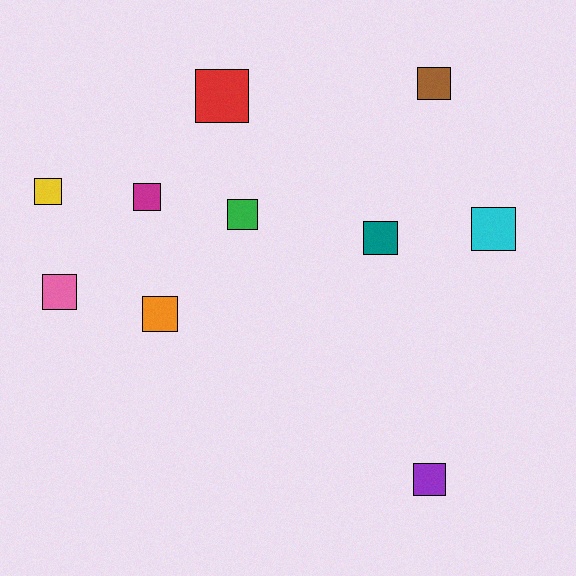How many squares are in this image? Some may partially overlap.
There are 10 squares.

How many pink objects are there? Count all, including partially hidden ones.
There is 1 pink object.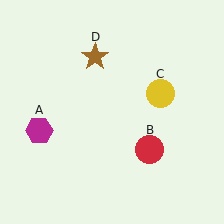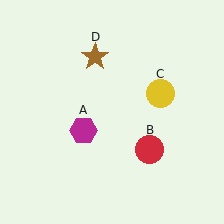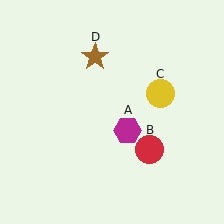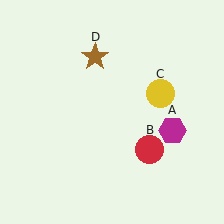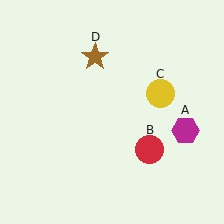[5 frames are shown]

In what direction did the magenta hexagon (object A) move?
The magenta hexagon (object A) moved right.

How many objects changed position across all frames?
1 object changed position: magenta hexagon (object A).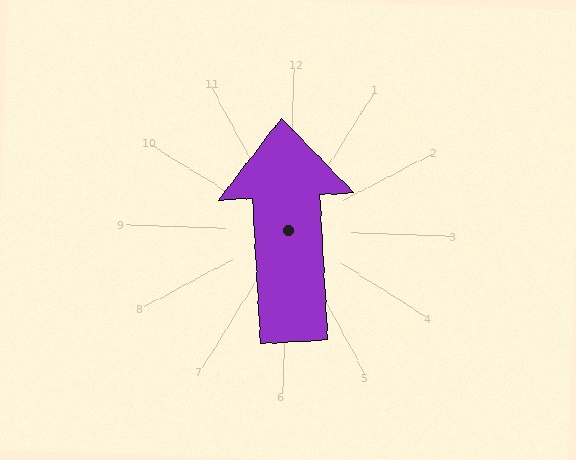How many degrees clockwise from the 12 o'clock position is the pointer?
Approximately 355 degrees.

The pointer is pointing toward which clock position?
Roughly 12 o'clock.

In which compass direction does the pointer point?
North.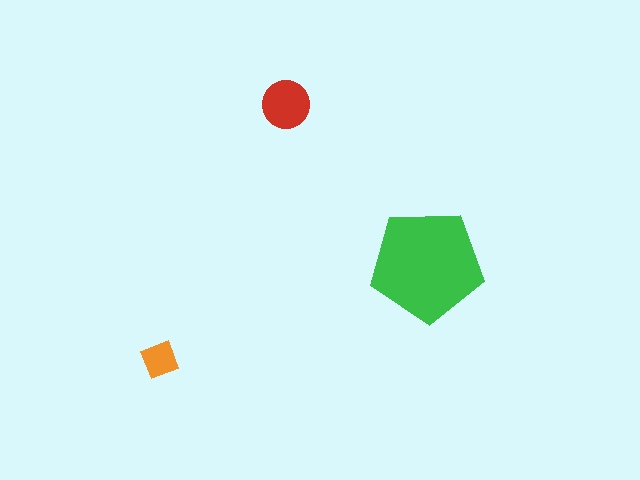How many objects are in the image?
There are 3 objects in the image.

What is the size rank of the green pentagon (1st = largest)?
1st.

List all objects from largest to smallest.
The green pentagon, the red circle, the orange square.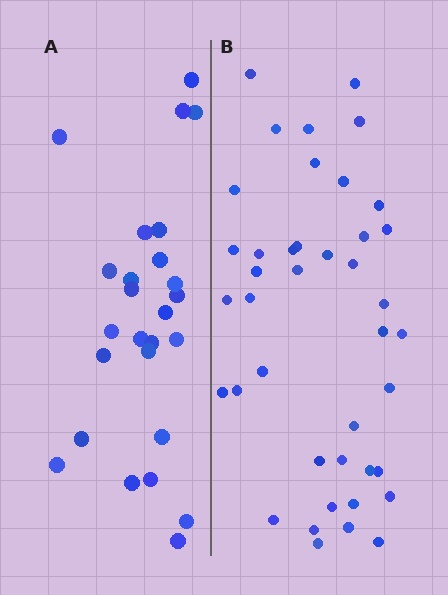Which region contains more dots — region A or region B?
Region B (the right region) has more dots.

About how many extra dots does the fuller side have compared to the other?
Region B has approximately 15 more dots than region A.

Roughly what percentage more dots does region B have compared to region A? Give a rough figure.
About 60% more.